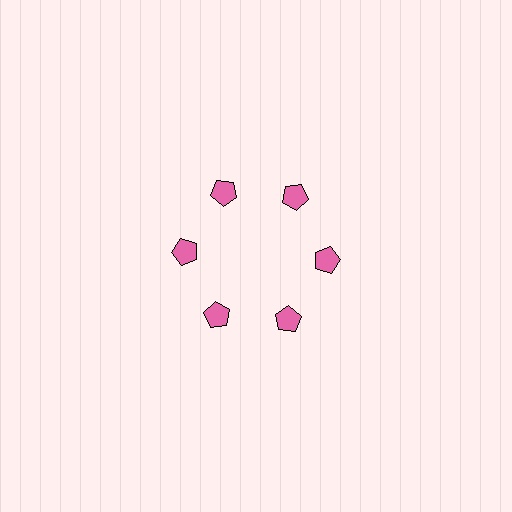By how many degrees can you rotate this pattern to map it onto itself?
The pattern maps onto itself every 60 degrees of rotation.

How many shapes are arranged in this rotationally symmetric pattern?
There are 6 shapes, arranged in 6 groups of 1.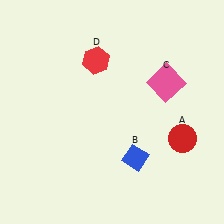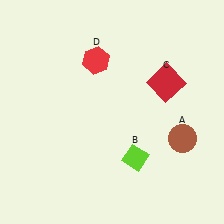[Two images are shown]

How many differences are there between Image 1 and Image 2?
There are 3 differences between the two images.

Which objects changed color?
A changed from red to brown. B changed from blue to lime. C changed from pink to red.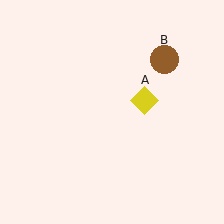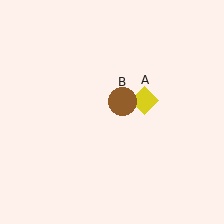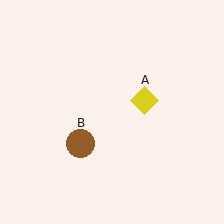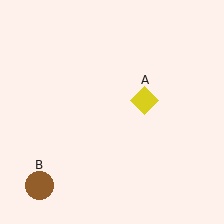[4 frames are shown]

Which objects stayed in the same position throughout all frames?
Yellow diamond (object A) remained stationary.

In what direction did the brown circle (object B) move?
The brown circle (object B) moved down and to the left.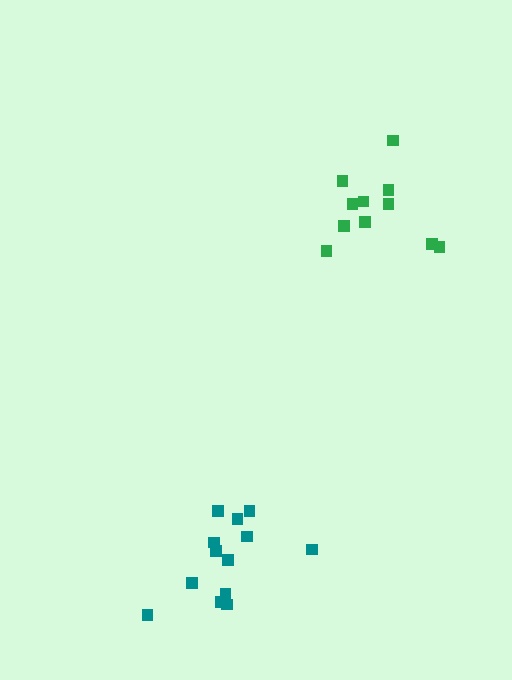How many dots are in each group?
Group 1: 11 dots, Group 2: 13 dots (24 total).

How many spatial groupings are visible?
There are 2 spatial groupings.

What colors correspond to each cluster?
The clusters are colored: green, teal.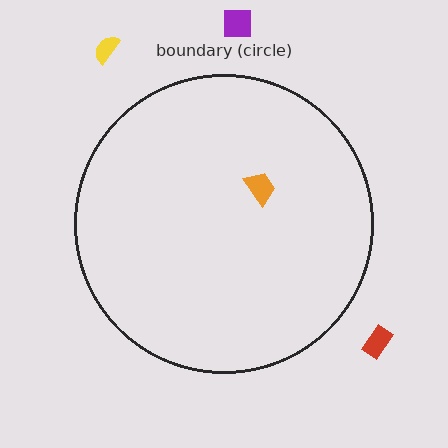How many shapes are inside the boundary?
1 inside, 3 outside.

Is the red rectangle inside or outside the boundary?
Outside.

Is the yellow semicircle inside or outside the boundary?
Outside.